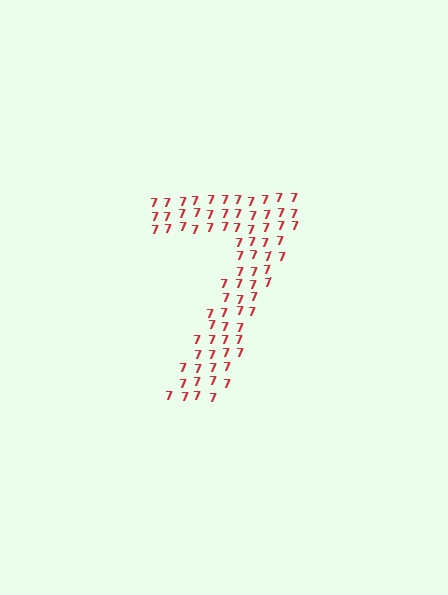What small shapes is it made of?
It is made of small digit 7's.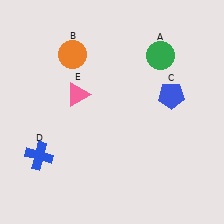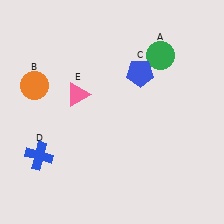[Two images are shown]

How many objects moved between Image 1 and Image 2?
2 objects moved between the two images.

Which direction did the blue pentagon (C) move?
The blue pentagon (C) moved left.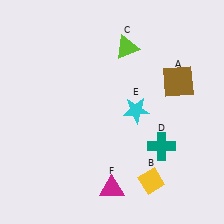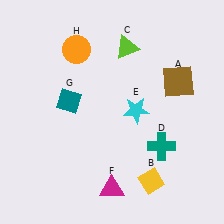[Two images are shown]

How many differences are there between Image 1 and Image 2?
There are 2 differences between the two images.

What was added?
A teal diamond (G), an orange circle (H) were added in Image 2.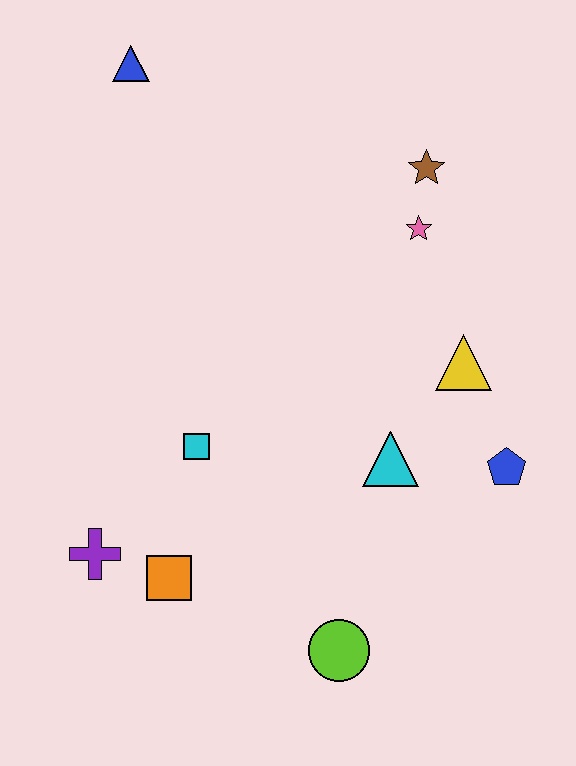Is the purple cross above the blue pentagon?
No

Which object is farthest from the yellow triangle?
The blue triangle is farthest from the yellow triangle.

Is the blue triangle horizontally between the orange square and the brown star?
No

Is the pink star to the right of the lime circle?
Yes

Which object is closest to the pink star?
The brown star is closest to the pink star.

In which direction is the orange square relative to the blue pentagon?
The orange square is to the left of the blue pentagon.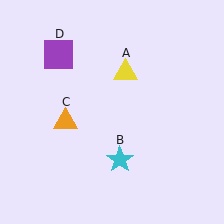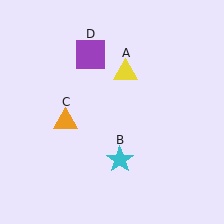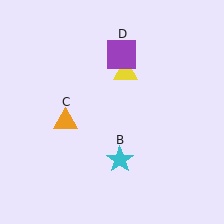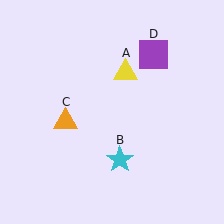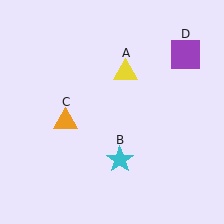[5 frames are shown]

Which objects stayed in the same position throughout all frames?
Yellow triangle (object A) and cyan star (object B) and orange triangle (object C) remained stationary.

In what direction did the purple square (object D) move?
The purple square (object D) moved right.